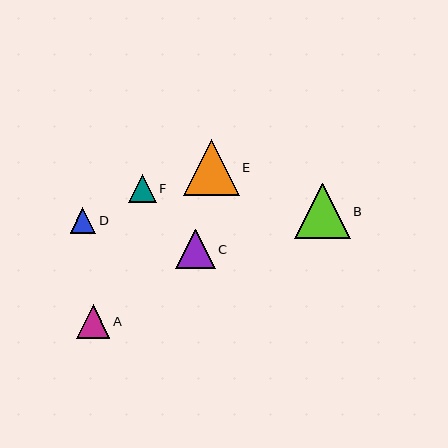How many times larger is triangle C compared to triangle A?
Triangle C is approximately 1.2 times the size of triangle A.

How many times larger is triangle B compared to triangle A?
Triangle B is approximately 1.6 times the size of triangle A.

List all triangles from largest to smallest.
From largest to smallest: E, B, C, A, F, D.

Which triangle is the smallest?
Triangle D is the smallest with a size of approximately 26 pixels.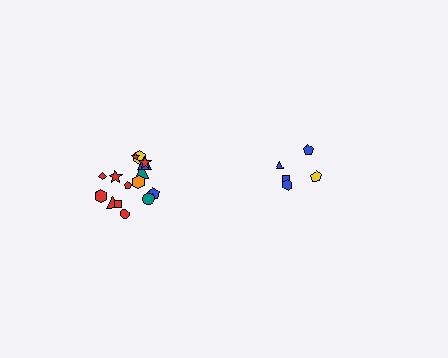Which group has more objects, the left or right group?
The left group.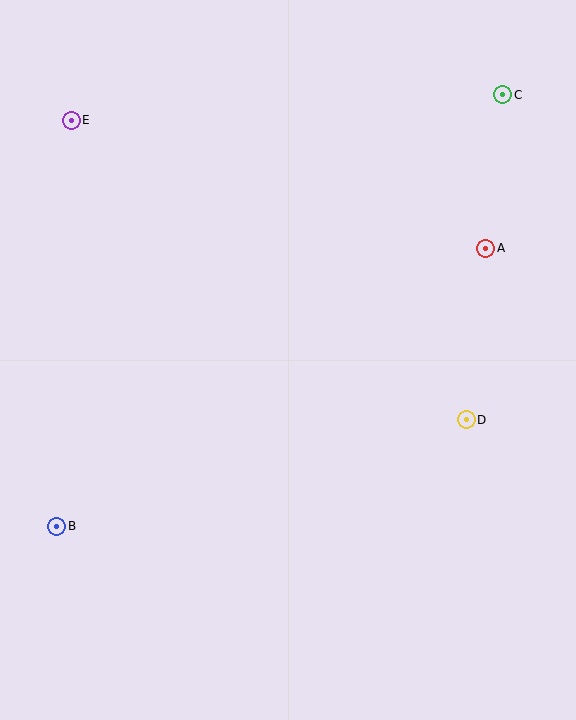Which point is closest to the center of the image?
Point D at (466, 420) is closest to the center.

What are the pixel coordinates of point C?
Point C is at (503, 95).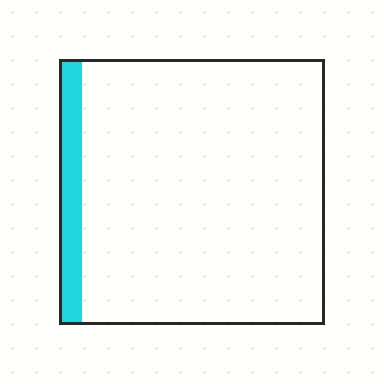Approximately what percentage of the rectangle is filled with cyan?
Approximately 10%.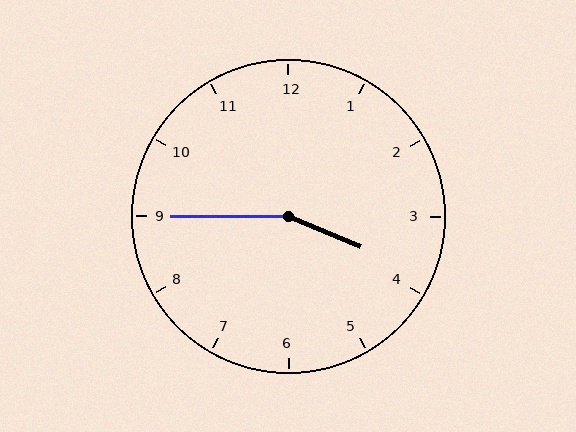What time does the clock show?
3:45.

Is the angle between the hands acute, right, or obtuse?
It is obtuse.